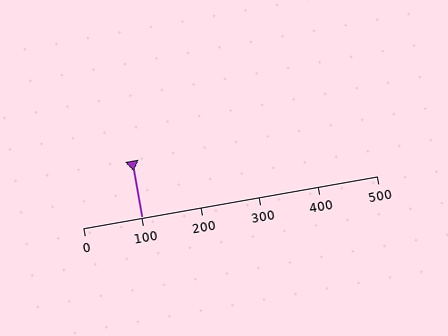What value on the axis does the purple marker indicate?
The marker indicates approximately 100.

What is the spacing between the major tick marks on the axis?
The major ticks are spaced 100 apart.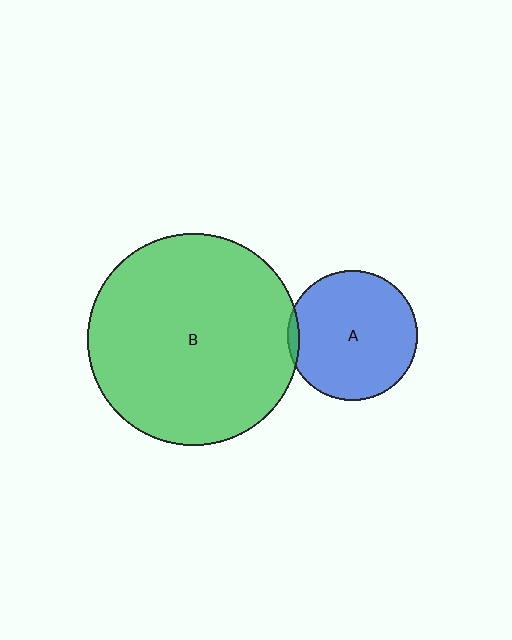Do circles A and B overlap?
Yes.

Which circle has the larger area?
Circle B (green).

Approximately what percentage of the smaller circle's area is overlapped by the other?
Approximately 5%.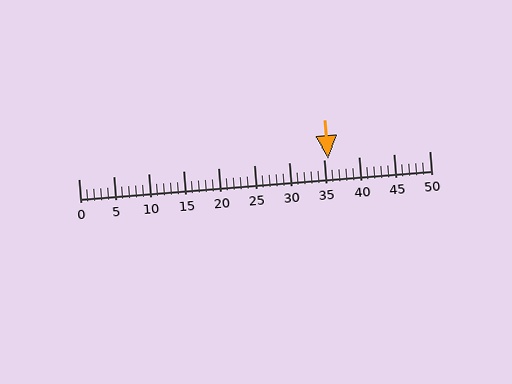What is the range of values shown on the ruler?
The ruler shows values from 0 to 50.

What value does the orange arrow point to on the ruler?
The orange arrow points to approximately 36.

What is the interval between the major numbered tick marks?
The major tick marks are spaced 5 units apart.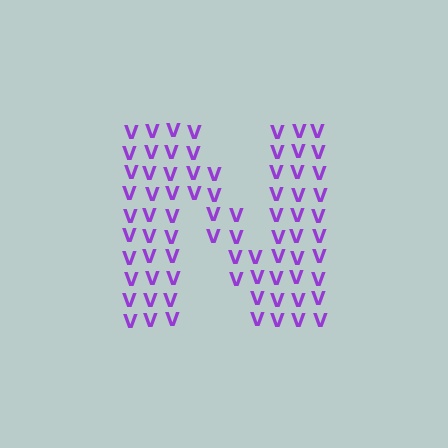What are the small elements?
The small elements are letter V's.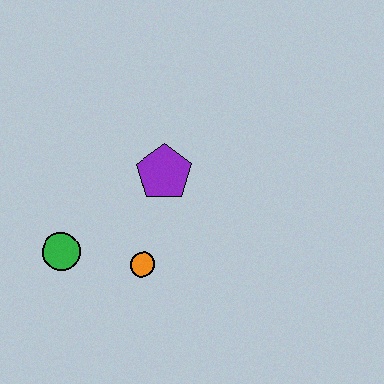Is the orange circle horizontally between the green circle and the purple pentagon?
Yes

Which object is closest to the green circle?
The orange circle is closest to the green circle.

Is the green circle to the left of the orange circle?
Yes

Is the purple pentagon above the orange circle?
Yes